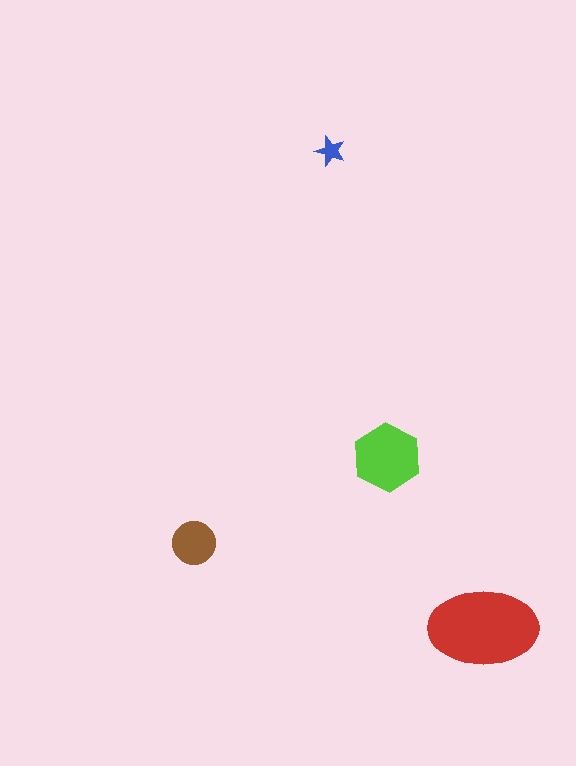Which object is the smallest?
The blue star.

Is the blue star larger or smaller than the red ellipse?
Smaller.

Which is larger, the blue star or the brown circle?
The brown circle.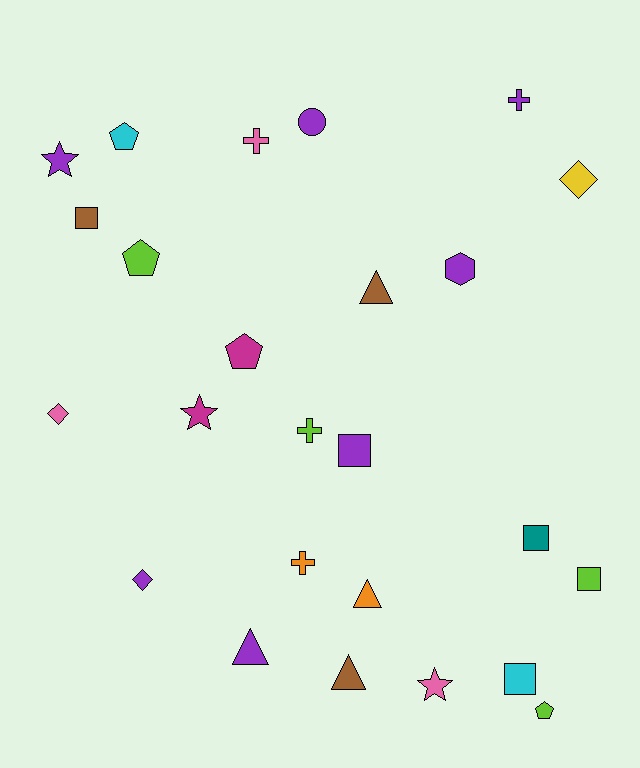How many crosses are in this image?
There are 4 crosses.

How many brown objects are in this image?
There are 3 brown objects.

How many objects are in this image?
There are 25 objects.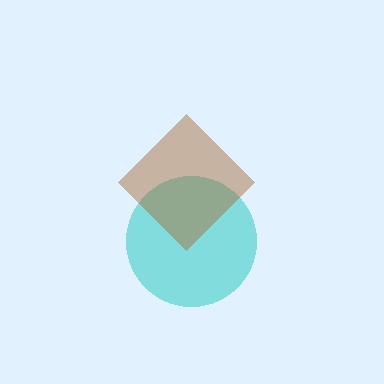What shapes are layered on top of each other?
The layered shapes are: a cyan circle, a brown diamond.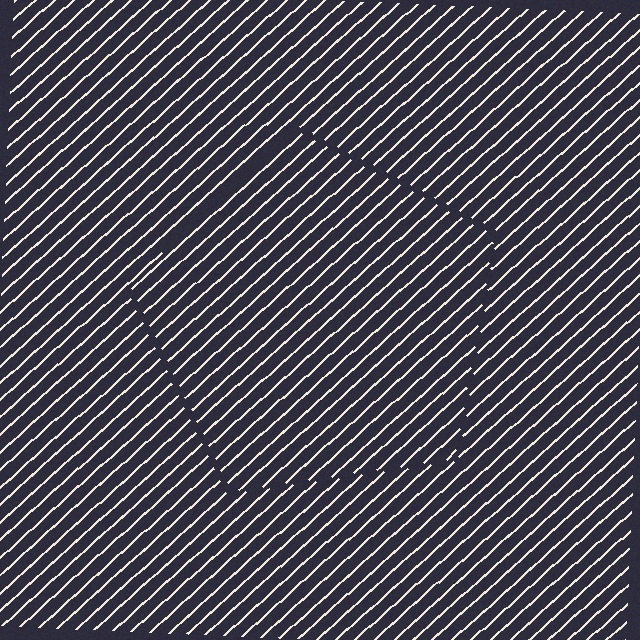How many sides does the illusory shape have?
5 sides — the line-ends trace a pentagon.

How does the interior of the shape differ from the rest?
The interior of the shape contains the same grating, shifted by half a period — the contour is defined by the phase discontinuity where line-ends from the inner and outer gratings abut.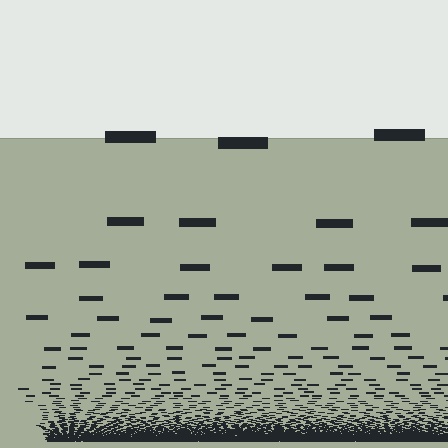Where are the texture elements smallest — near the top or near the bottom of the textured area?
Near the bottom.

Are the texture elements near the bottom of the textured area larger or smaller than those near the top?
Smaller. The gradient is inverted — elements near the bottom are smaller and denser.